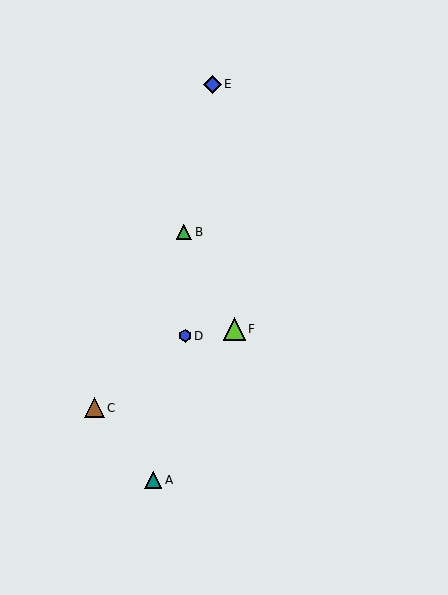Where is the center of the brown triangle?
The center of the brown triangle is at (94, 408).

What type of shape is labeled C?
Shape C is a brown triangle.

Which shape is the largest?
The lime triangle (labeled F) is the largest.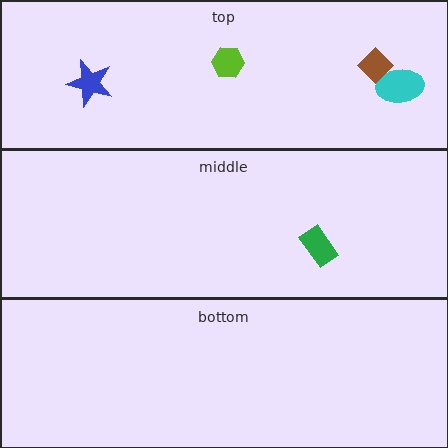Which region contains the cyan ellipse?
The top region.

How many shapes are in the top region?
4.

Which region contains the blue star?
The top region.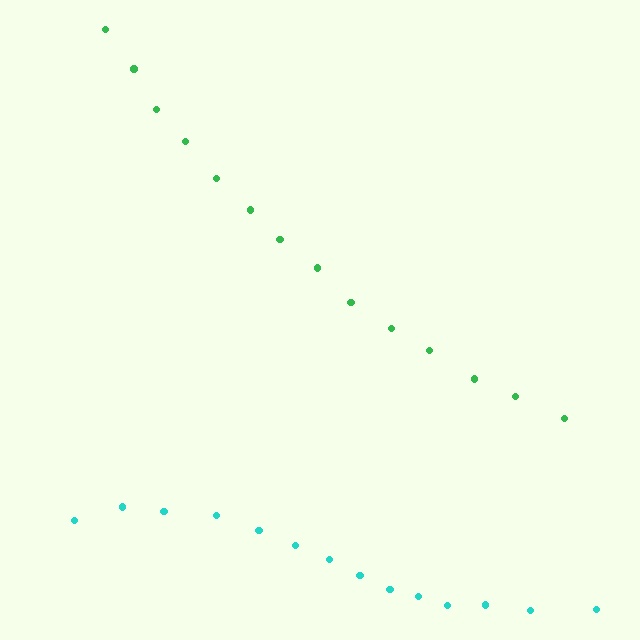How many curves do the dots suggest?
There are 2 distinct paths.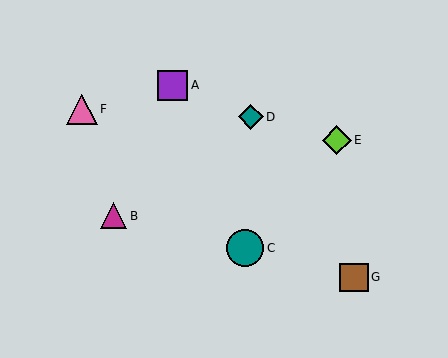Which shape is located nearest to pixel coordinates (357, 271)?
The brown square (labeled G) at (354, 278) is nearest to that location.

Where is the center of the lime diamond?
The center of the lime diamond is at (337, 140).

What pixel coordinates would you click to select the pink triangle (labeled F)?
Click at (82, 109) to select the pink triangle F.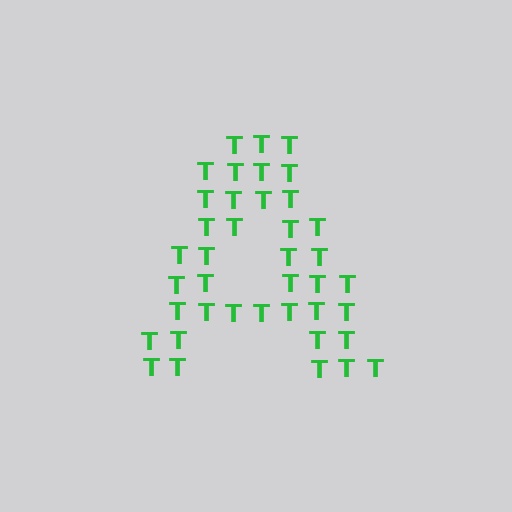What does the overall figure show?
The overall figure shows the letter A.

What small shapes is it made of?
It is made of small letter T's.